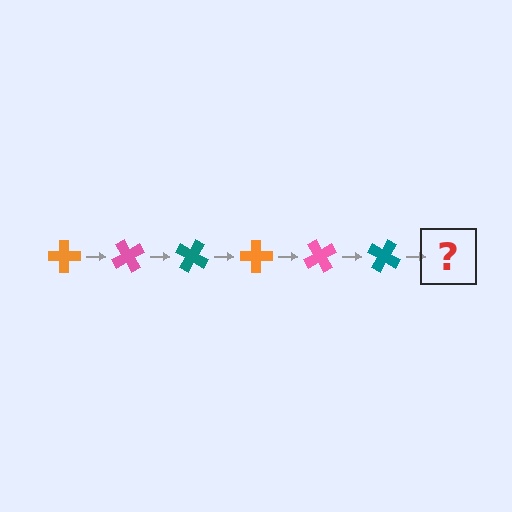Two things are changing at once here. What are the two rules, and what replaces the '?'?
The two rules are that it rotates 60 degrees each step and the color cycles through orange, pink, and teal. The '?' should be an orange cross, rotated 360 degrees from the start.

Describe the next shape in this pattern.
It should be an orange cross, rotated 360 degrees from the start.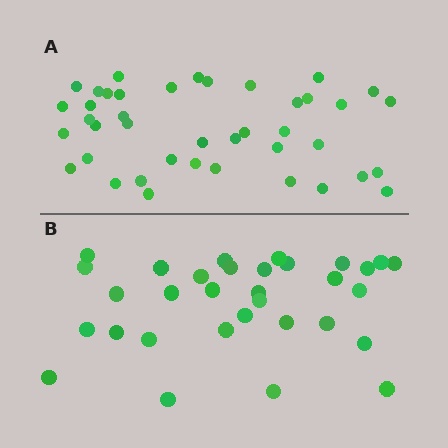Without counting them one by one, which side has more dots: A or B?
Region A (the top region) has more dots.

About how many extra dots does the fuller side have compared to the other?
Region A has roughly 8 or so more dots than region B.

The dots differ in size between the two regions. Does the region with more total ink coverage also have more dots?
No. Region B has more total ink coverage because its dots are larger, but region A actually contains more individual dots. Total area can be misleading — the number of items is what matters here.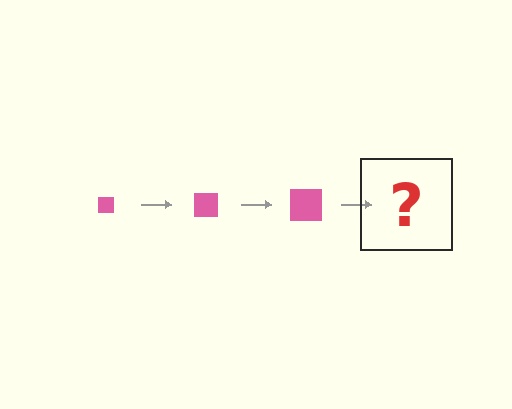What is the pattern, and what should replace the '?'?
The pattern is that the square gets progressively larger each step. The '?' should be a pink square, larger than the previous one.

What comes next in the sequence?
The next element should be a pink square, larger than the previous one.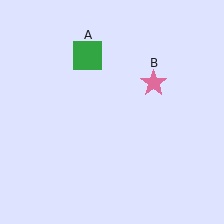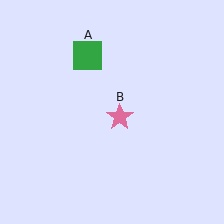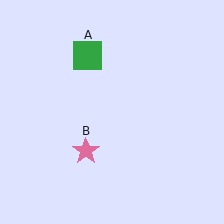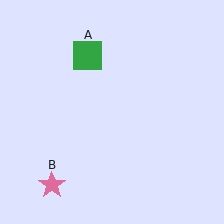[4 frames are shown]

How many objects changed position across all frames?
1 object changed position: pink star (object B).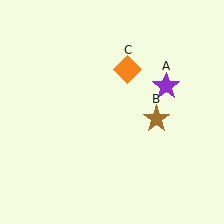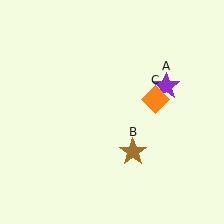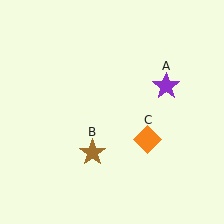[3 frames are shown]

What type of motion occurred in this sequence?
The brown star (object B), orange diamond (object C) rotated clockwise around the center of the scene.